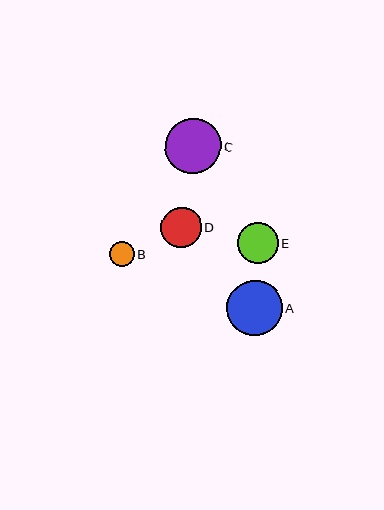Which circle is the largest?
Circle C is the largest with a size of approximately 56 pixels.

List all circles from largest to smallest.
From largest to smallest: C, A, E, D, B.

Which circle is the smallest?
Circle B is the smallest with a size of approximately 25 pixels.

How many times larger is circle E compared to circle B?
Circle E is approximately 1.6 times the size of circle B.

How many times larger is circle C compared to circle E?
Circle C is approximately 1.4 times the size of circle E.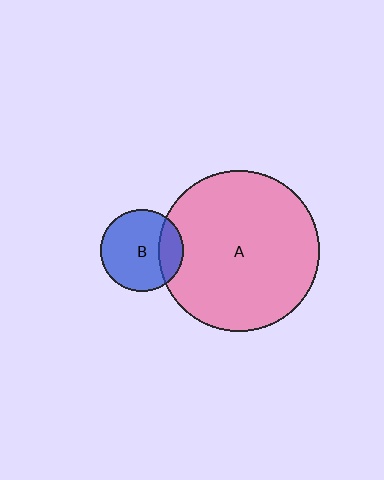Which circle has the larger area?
Circle A (pink).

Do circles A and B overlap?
Yes.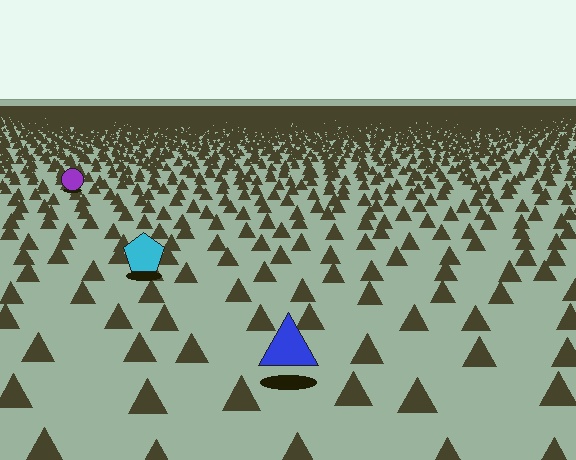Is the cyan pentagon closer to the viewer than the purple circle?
Yes. The cyan pentagon is closer — you can tell from the texture gradient: the ground texture is coarser near it.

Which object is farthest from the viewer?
The purple circle is farthest from the viewer. It appears smaller and the ground texture around it is denser.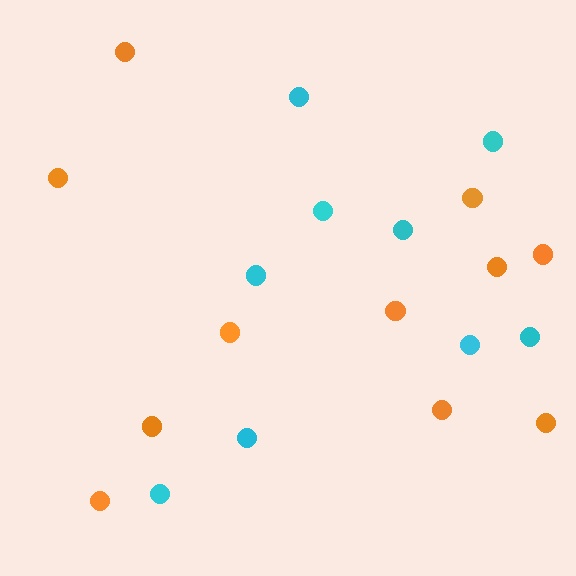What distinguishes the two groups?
There are 2 groups: one group of orange circles (11) and one group of cyan circles (9).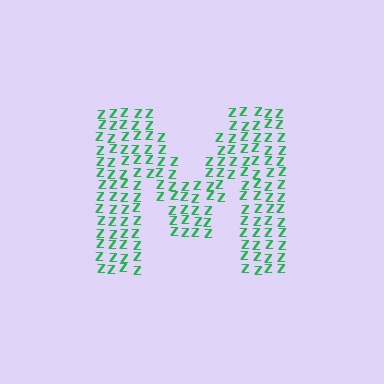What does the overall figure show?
The overall figure shows the letter M.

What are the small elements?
The small elements are letter Z's.